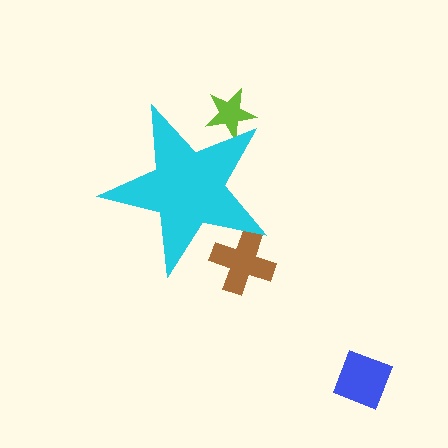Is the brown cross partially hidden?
Yes, the brown cross is partially hidden behind the cyan star.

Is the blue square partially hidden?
No, the blue square is fully visible.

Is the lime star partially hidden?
Yes, the lime star is partially hidden behind the cyan star.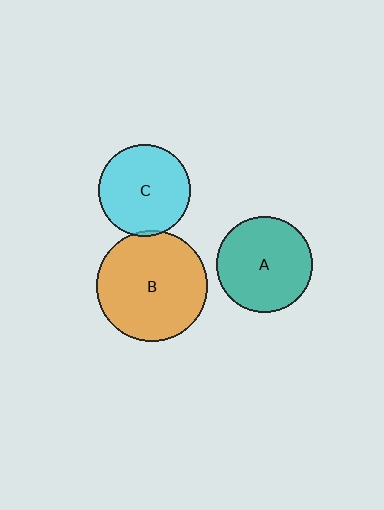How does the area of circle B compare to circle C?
Approximately 1.5 times.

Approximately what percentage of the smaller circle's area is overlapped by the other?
Approximately 5%.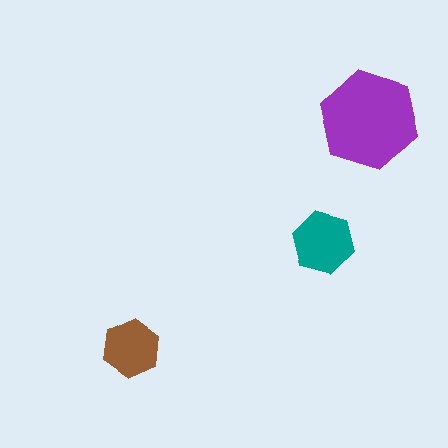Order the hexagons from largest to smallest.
the purple one, the teal one, the brown one.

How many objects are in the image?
There are 3 objects in the image.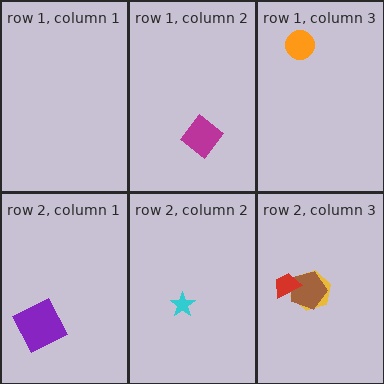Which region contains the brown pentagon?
The row 2, column 3 region.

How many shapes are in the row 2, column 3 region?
3.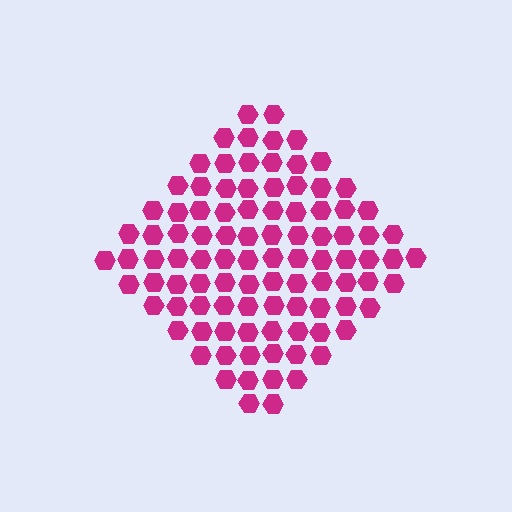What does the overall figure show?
The overall figure shows a diamond.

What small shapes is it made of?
It is made of small hexagons.